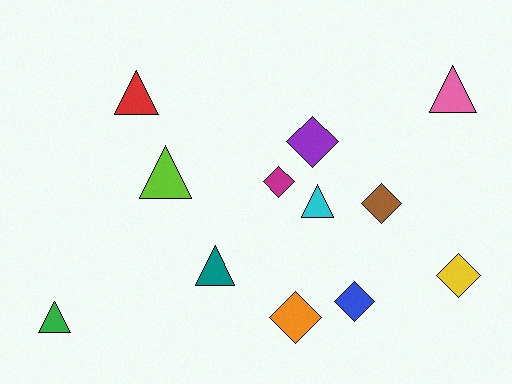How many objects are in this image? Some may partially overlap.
There are 12 objects.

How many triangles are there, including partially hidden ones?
There are 6 triangles.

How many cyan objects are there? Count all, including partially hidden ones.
There is 1 cyan object.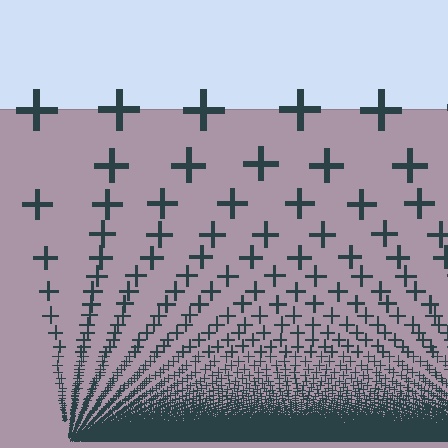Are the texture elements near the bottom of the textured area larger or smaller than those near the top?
Smaller. The gradient is inverted — elements near the bottom are smaller and denser.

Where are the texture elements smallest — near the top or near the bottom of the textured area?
Near the bottom.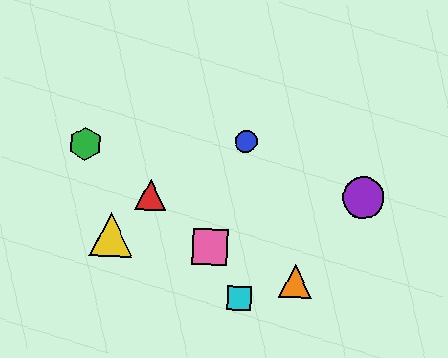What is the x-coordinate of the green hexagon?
The green hexagon is at x≈85.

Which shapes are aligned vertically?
The blue circle, the cyan square are aligned vertically.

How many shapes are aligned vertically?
2 shapes (the blue circle, the cyan square) are aligned vertically.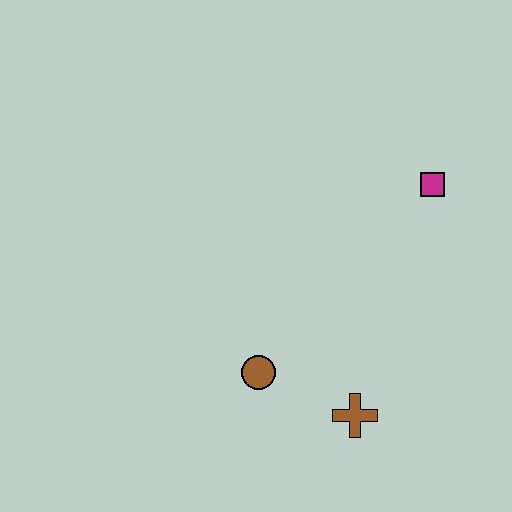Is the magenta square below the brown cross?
No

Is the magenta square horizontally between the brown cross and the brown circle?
No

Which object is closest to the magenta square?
The brown cross is closest to the magenta square.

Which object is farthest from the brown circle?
The magenta square is farthest from the brown circle.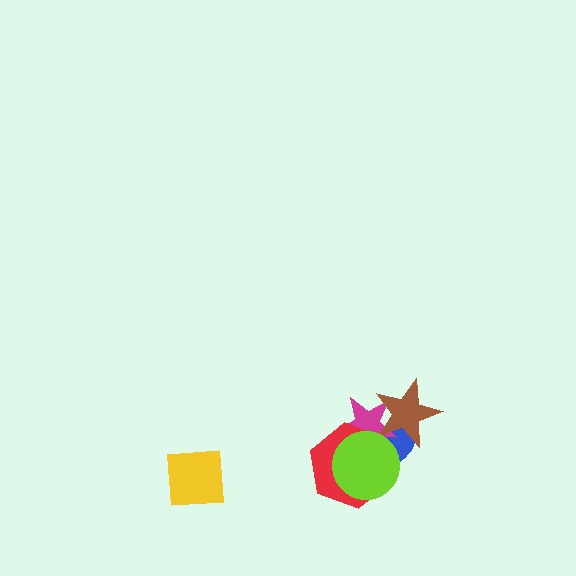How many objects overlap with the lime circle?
3 objects overlap with the lime circle.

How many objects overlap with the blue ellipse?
4 objects overlap with the blue ellipse.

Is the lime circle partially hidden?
No, no other shape covers it.